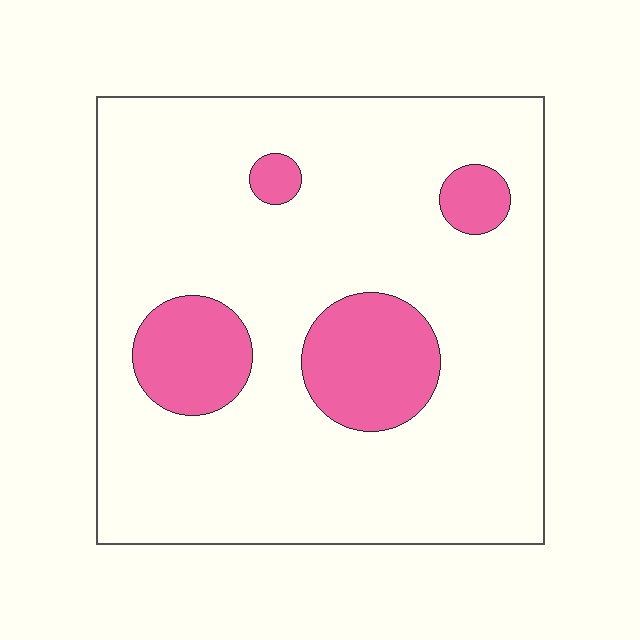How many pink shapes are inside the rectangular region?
4.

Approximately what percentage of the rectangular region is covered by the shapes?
Approximately 15%.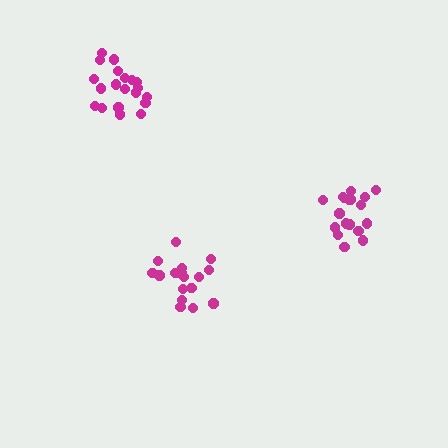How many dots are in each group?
Group 1: 19 dots, Group 2: 18 dots, Group 3: 20 dots (57 total).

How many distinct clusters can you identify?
There are 3 distinct clusters.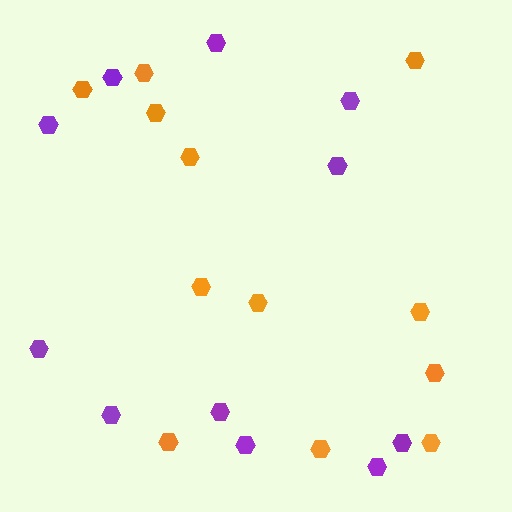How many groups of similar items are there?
There are 2 groups: one group of purple hexagons (11) and one group of orange hexagons (12).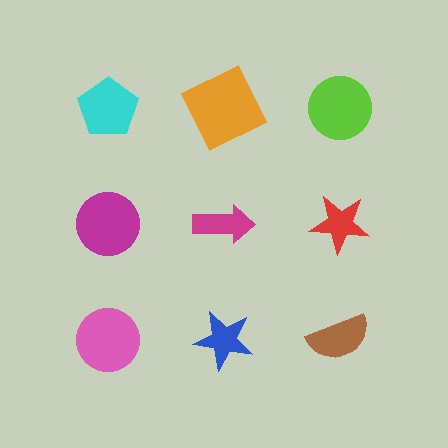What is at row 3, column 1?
A pink circle.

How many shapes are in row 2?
3 shapes.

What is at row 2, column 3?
A red star.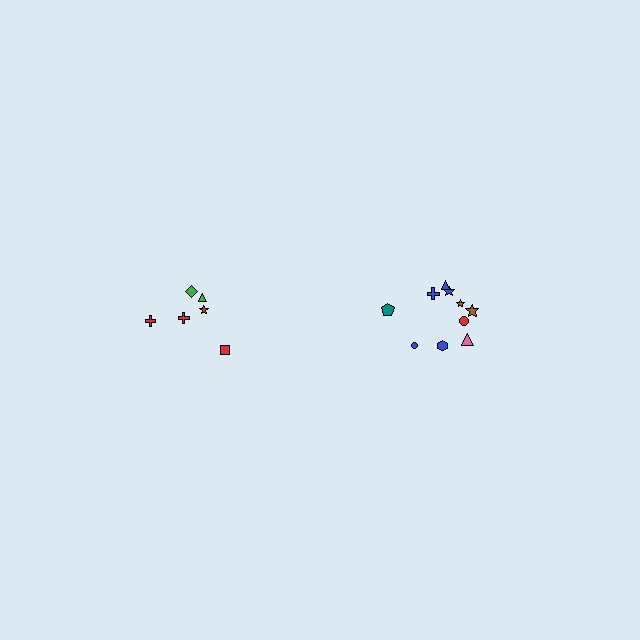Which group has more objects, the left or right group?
The right group.